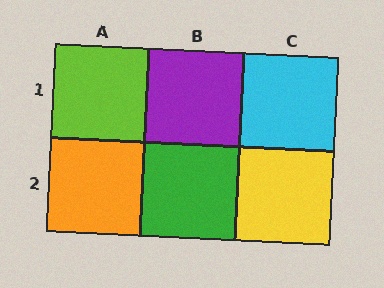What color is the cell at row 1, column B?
Purple.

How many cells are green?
1 cell is green.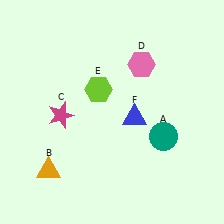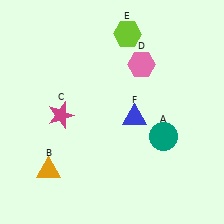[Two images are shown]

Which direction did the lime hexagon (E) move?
The lime hexagon (E) moved up.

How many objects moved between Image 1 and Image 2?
1 object moved between the two images.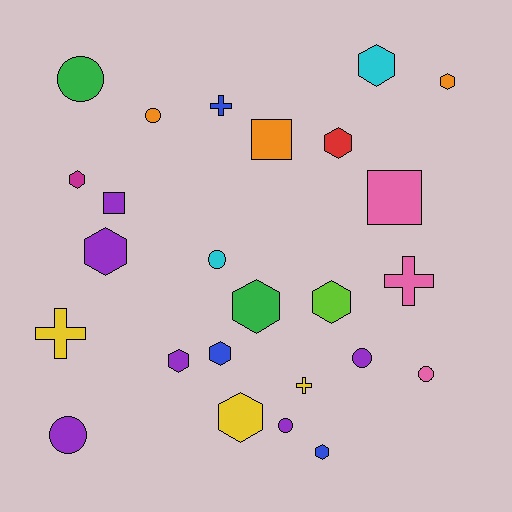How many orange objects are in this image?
There are 3 orange objects.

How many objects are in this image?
There are 25 objects.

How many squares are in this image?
There are 3 squares.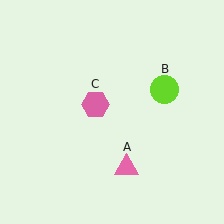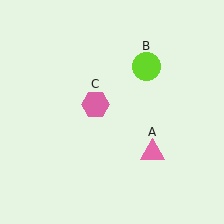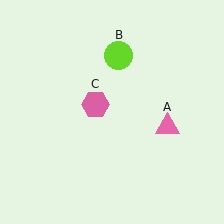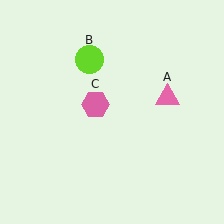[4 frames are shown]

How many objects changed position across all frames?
2 objects changed position: pink triangle (object A), lime circle (object B).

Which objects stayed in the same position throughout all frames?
Pink hexagon (object C) remained stationary.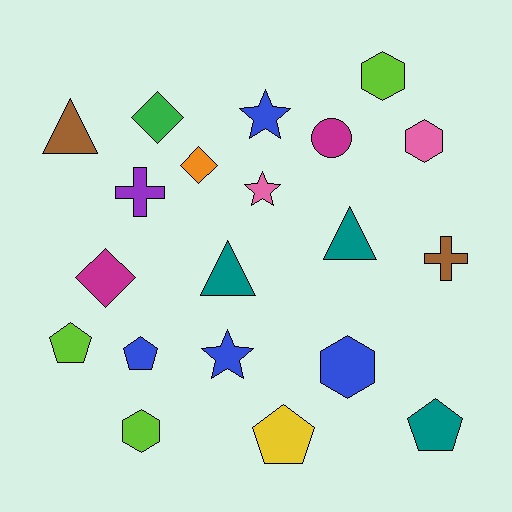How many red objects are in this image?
There are no red objects.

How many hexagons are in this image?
There are 4 hexagons.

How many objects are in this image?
There are 20 objects.